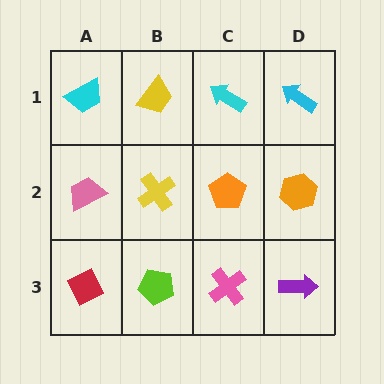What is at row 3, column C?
A pink cross.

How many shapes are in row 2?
4 shapes.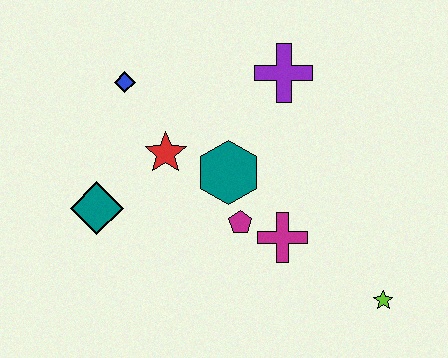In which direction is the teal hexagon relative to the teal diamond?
The teal hexagon is to the right of the teal diamond.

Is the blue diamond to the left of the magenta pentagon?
Yes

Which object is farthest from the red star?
The lime star is farthest from the red star.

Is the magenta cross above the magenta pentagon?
No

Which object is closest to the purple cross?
The teal hexagon is closest to the purple cross.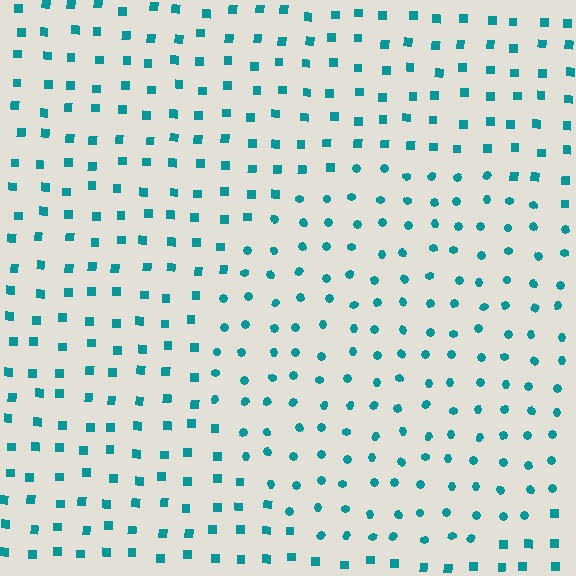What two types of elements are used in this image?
The image uses circles inside the circle region and squares outside it.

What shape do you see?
I see a circle.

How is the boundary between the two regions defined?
The boundary is defined by a change in element shape: circles inside vs. squares outside. All elements share the same color and spacing.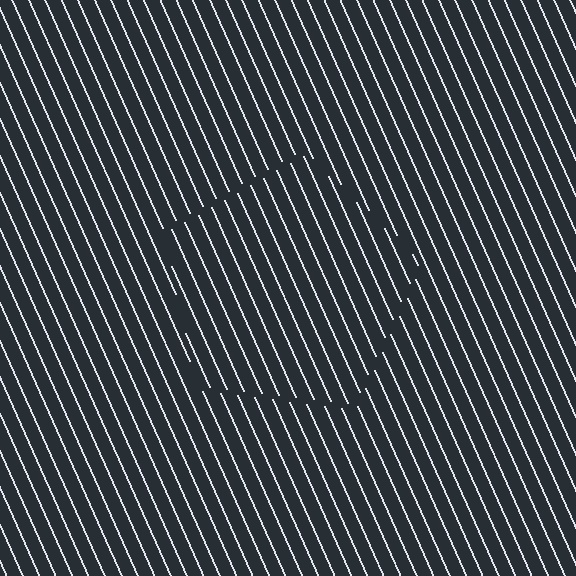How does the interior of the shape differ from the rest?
The interior of the shape contains the same grating, shifted by half a period — the contour is defined by the phase discontinuity where line-ends from the inner and outer gratings abut.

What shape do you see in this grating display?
An illusory pentagon. The interior of the shape contains the same grating, shifted by half a period — the contour is defined by the phase discontinuity where line-ends from the inner and outer gratings abut.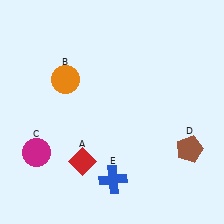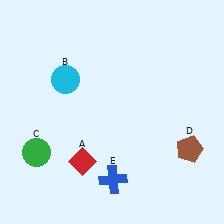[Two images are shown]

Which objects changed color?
B changed from orange to cyan. C changed from magenta to green.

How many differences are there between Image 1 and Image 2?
There are 2 differences between the two images.